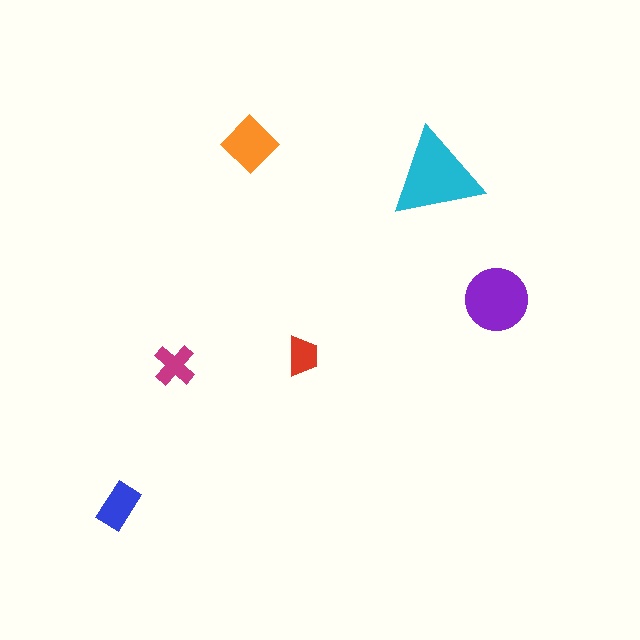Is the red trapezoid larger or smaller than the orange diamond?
Smaller.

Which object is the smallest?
The red trapezoid.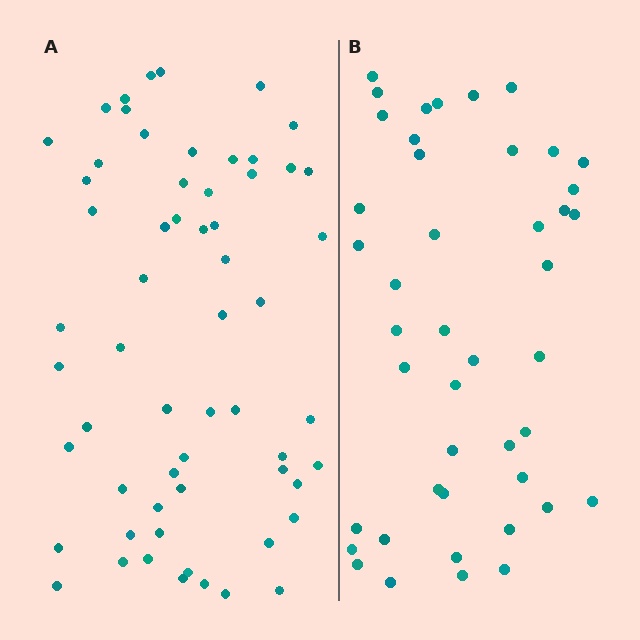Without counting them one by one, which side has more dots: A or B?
Region A (the left region) has more dots.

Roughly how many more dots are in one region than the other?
Region A has approximately 15 more dots than region B.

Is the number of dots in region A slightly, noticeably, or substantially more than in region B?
Region A has noticeably more, but not dramatically so. The ratio is roughly 1.4 to 1.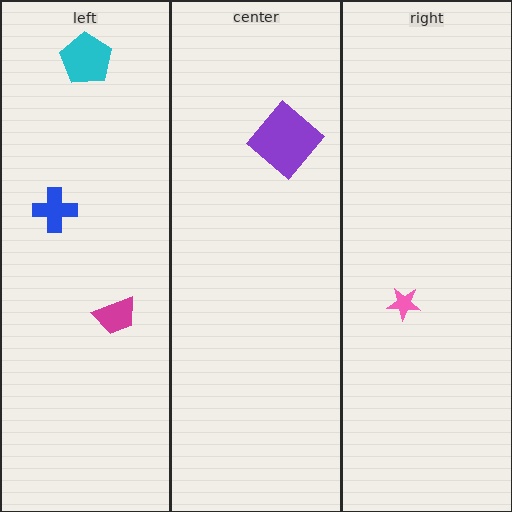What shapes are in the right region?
The pink star.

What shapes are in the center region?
The purple diamond.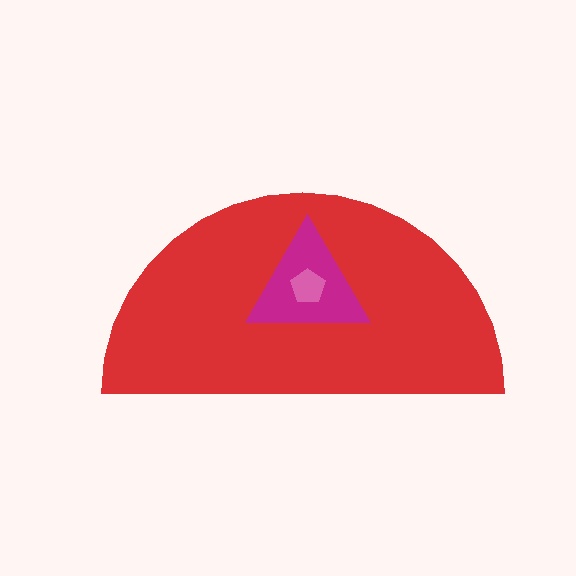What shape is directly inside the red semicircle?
The magenta triangle.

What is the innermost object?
The pink pentagon.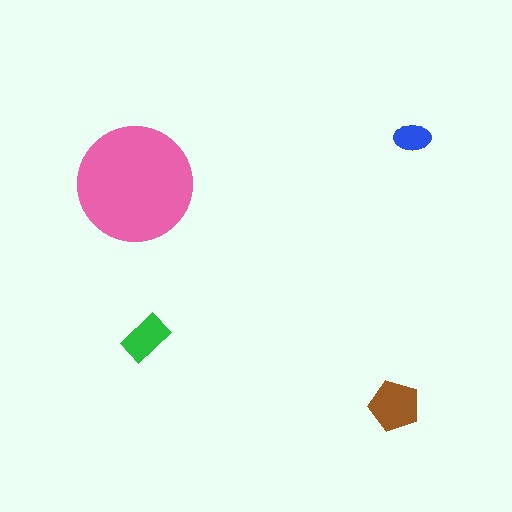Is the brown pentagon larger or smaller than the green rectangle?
Larger.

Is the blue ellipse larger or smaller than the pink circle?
Smaller.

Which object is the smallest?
The blue ellipse.